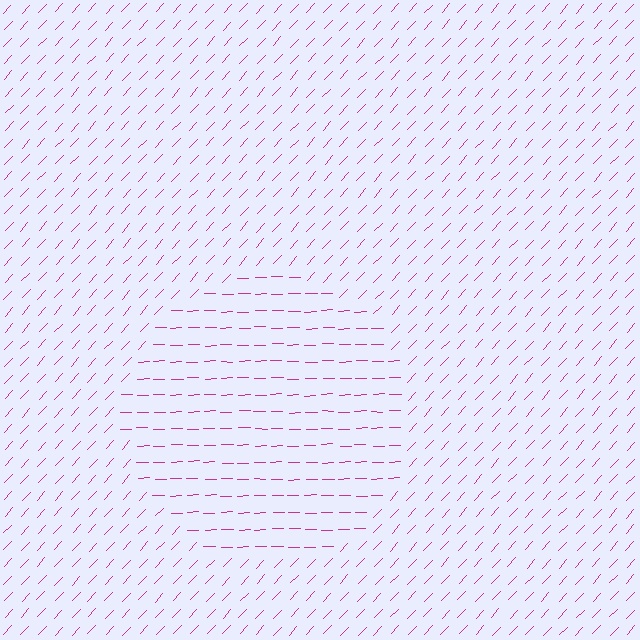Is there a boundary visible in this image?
Yes, there is a texture boundary formed by a change in line orientation.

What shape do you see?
I see a circle.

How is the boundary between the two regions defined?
The boundary is defined purely by a change in line orientation (approximately 45 degrees difference). All lines are the same color and thickness.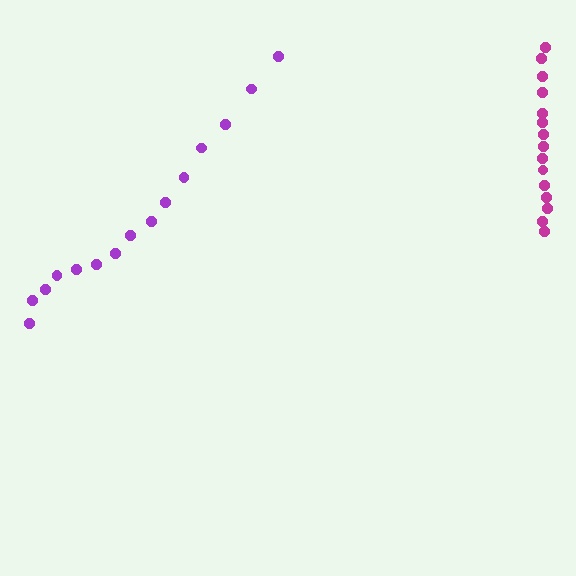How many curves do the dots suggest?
There are 2 distinct paths.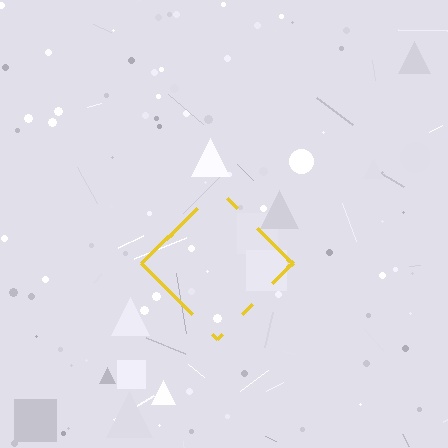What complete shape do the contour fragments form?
The contour fragments form a diamond.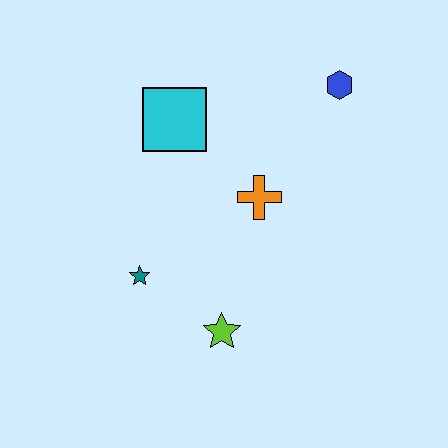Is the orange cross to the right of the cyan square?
Yes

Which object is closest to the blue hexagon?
The orange cross is closest to the blue hexagon.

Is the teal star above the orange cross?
No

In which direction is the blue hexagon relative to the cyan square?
The blue hexagon is to the right of the cyan square.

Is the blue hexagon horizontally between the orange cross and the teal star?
No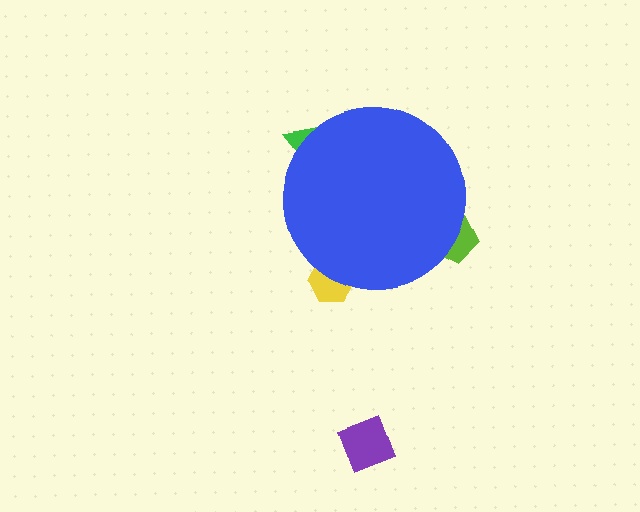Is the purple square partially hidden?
No, the purple square is fully visible.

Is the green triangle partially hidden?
Yes, the green triangle is partially hidden behind the blue circle.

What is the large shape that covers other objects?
A blue circle.